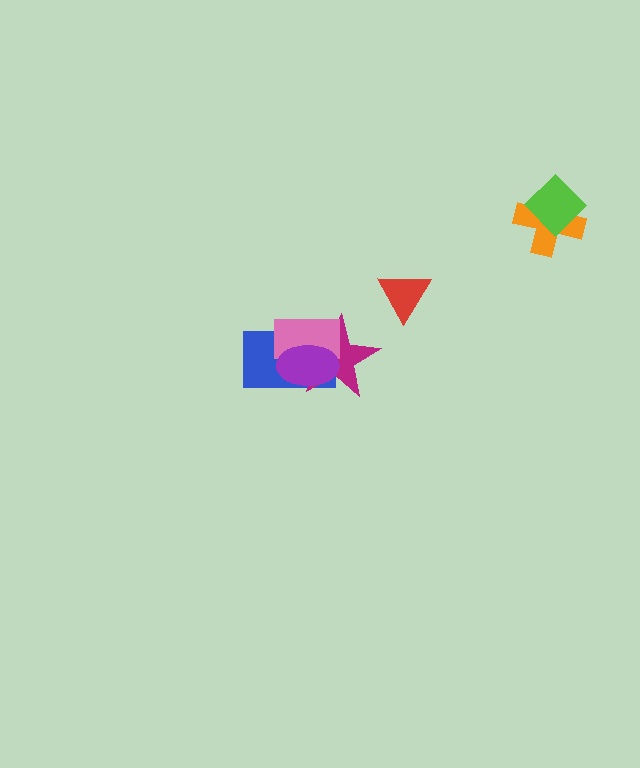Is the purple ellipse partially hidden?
No, no other shape covers it.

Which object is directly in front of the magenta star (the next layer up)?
The pink rectangle is directly in front of the magenta star.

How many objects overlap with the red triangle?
0 objects overlap with the red triangle.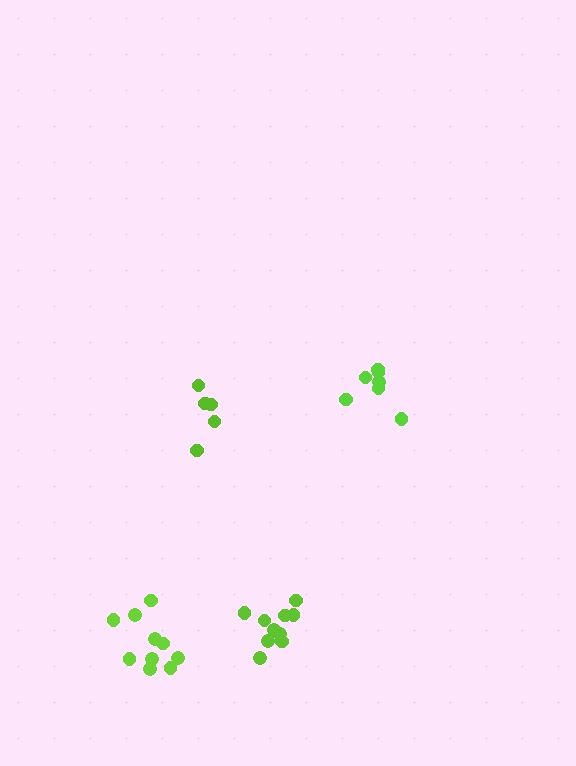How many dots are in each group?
Group 1: 10 dots, Group 2: 7 dots, Group 3: 10 dots, Group 4: 5 dots (32 total).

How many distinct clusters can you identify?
There are 4 distinct clusters.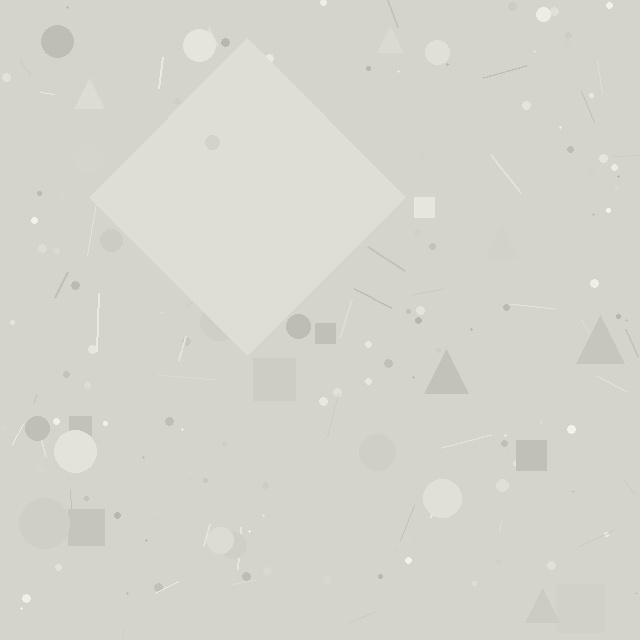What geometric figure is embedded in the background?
A diamond is embedded in the background.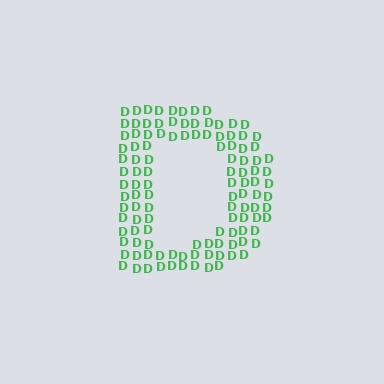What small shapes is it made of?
It is made of small letter D's.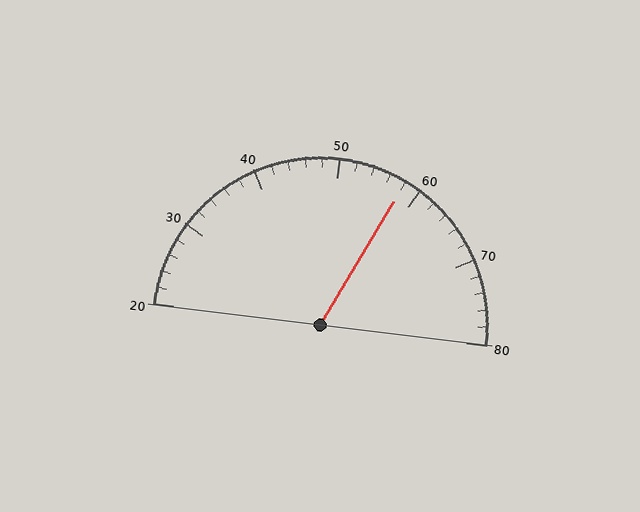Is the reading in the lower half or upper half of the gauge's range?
The reading is in the upper half of the range (20 to 80).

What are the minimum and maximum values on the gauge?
The gauge ranges from 20 to 80.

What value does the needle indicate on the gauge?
The needle indicates approximately 58.